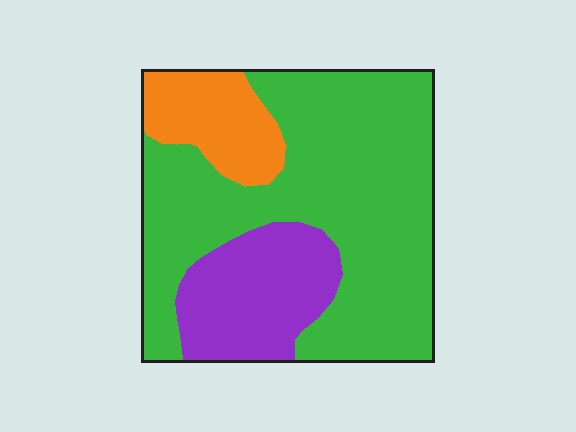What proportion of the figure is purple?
Purple covers 21% of the figure.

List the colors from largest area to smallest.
From largest to smallest: green, purple, orange.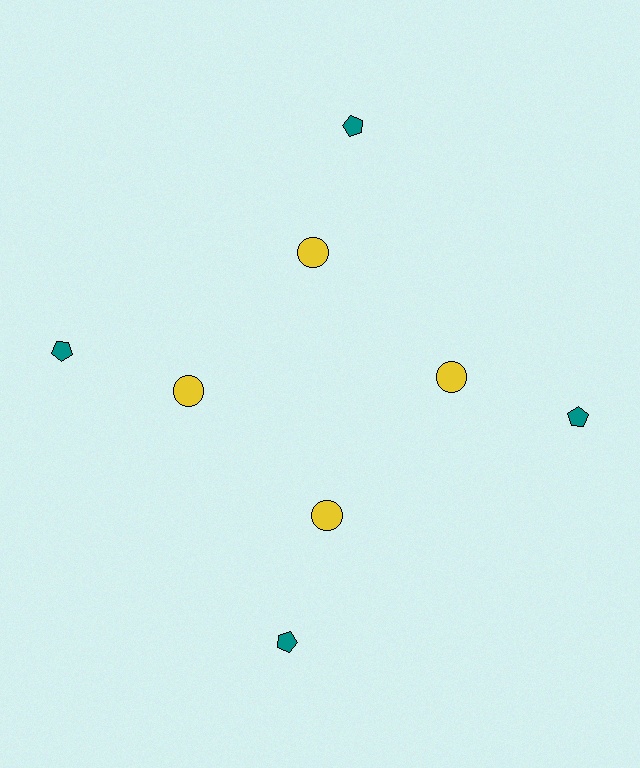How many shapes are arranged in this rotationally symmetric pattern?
There are 8 shapes, arranged in 4 groups of 2.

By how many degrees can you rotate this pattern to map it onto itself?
The pattern maps onto itself every 90 degrees of rotation.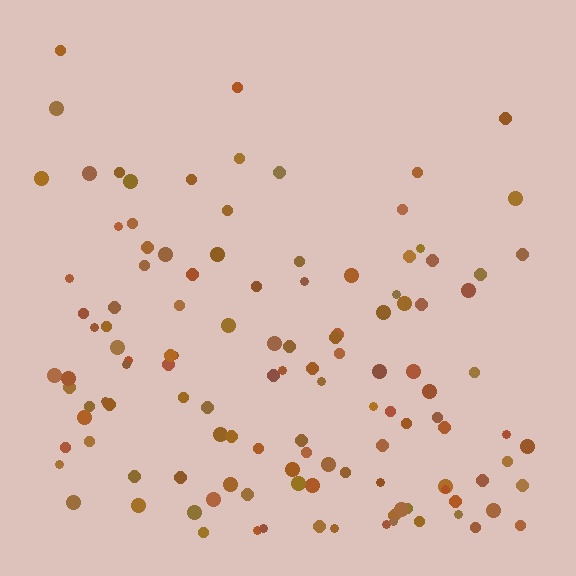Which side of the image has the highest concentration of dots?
The bottom.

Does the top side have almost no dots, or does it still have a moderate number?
Still a moderate number, just noticeably fewer than the bottom.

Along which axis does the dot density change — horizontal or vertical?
Vertical.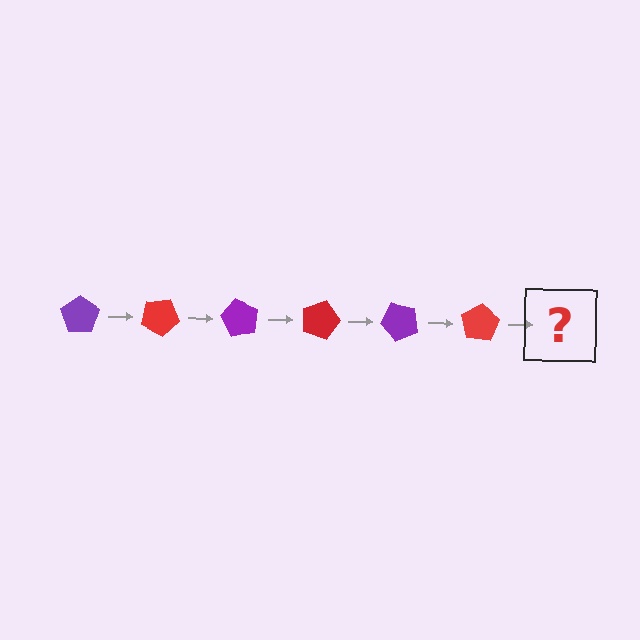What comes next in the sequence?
The next element should be a purple pentagon, rotated 180 degrees from the start.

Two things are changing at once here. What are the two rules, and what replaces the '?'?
The two rules are that it rotates 30 degrees each step and the color cycles through purple and red. The '?' should be a purple pentagon, rotated 180 degrees from the start.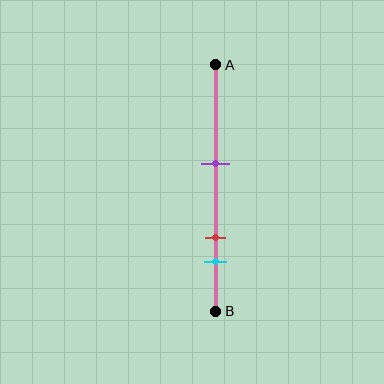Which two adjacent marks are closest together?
The red and cyan marks are the closest adjacent pair.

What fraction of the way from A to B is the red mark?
The red mark is approximately 70% (0.7) of the way from A to B.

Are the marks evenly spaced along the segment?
No, the marks are not evenly spaced.